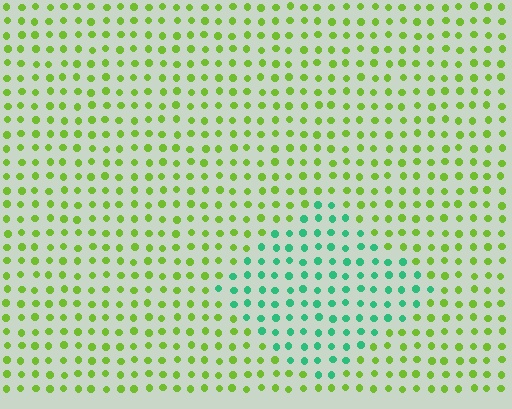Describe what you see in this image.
The image is filled with small lime elements in a uniform arrangement. A diamond-shaped region is visible where the elements are tinted to a slightly different hue, forming a subtle color boundary.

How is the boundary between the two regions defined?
The boundary is defined purely by a slight shift in hue (about 59 degrees). Spacing, size, and orientation are identical on both sides.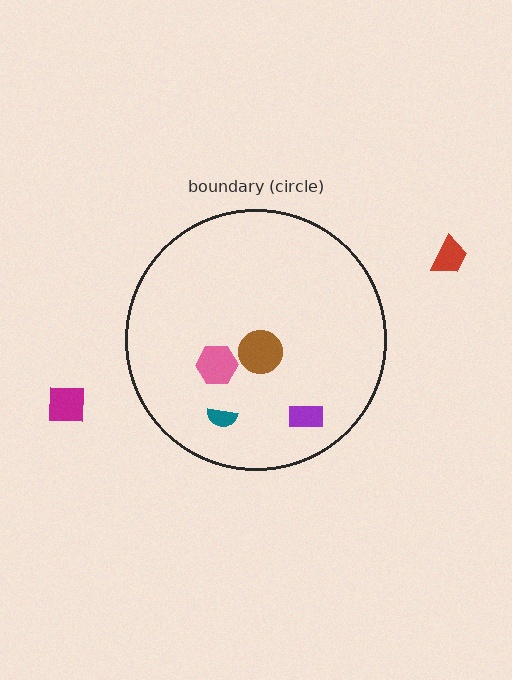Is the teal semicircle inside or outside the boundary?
Inside.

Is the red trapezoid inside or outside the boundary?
Outside.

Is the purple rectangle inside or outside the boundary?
Inside.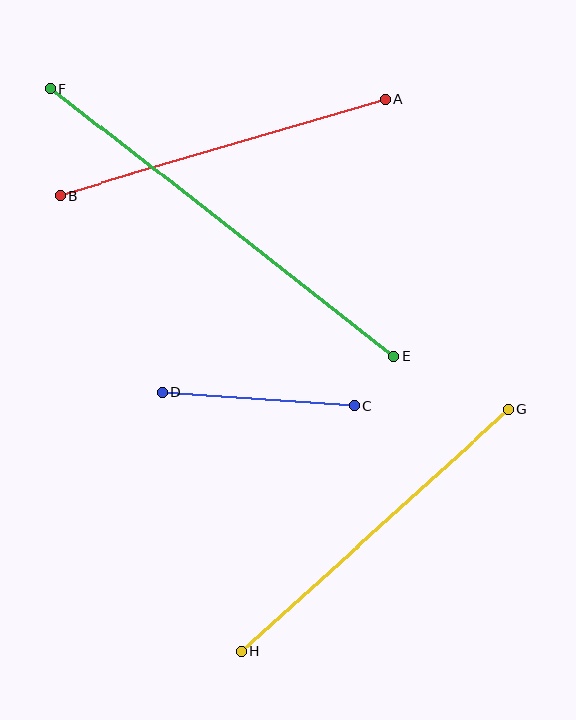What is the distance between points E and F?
The distance is approximately 435 pixels.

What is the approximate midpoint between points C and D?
The midpoint is at approximately (258, 399) pixels.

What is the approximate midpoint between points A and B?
The midpoint is at approximately (223, 147) pixels.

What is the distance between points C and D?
The distance is approximately 193 pixels.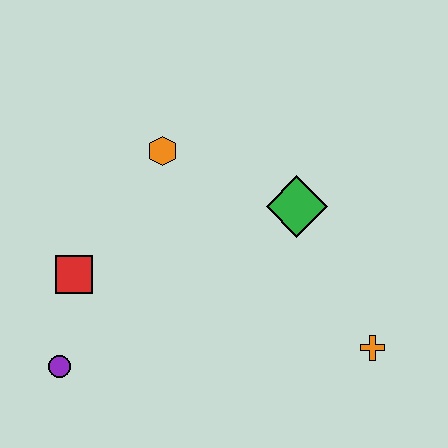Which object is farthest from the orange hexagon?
The orange cross is farthest from the orange hexagon.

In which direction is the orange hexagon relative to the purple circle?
The orange hexagon is above the purple circle.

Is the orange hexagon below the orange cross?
No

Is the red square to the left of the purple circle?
No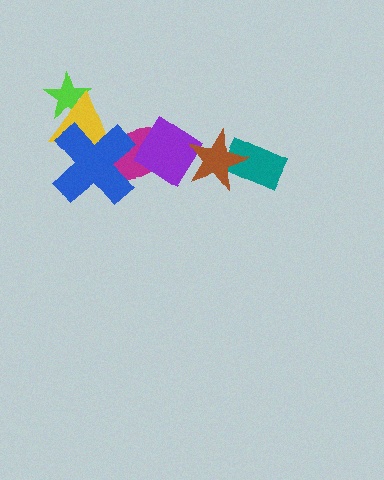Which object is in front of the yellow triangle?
The blue cross is in front of the yellow triangle.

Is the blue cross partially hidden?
No, no other shape covers it.